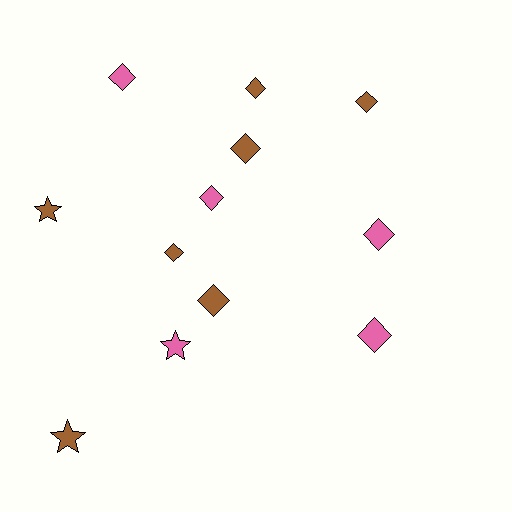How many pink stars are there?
There is 1 pink star.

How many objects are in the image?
There are 12 objects.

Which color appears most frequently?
Brown, with 7 objects.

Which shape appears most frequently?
Diamond, with 9 objects.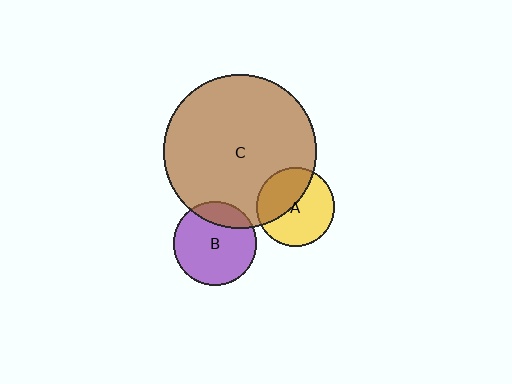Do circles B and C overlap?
Yes.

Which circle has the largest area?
Circle C (brown).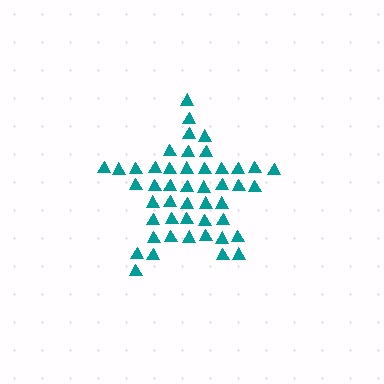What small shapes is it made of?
It is made of small triangles.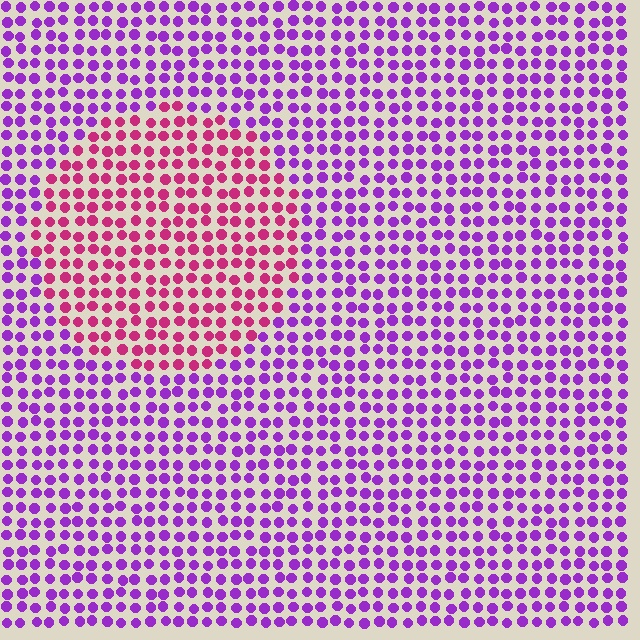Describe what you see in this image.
The image is filled with small purple elements in a uniform arrangement. A circle-shaped region is visible where the elements are tinted to a slightly different hue, forming a subtle color boundary.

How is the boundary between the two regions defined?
The boundary is defined purely by a slight shift in hue (about 48 degrees). Spacing, size, and orientation are identical on both sides.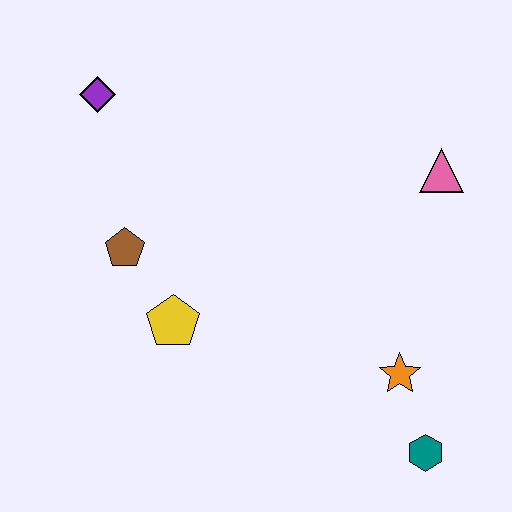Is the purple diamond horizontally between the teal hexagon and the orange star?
No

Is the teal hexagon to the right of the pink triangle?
No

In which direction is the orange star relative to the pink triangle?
The orange star is below the pink triangle.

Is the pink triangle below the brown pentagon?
No